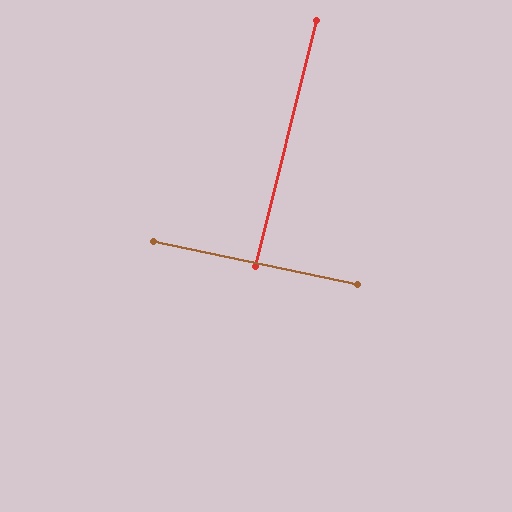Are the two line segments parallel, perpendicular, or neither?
Perpendicular — they meet at approximately 88°.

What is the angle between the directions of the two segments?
Approximately 88 degrees.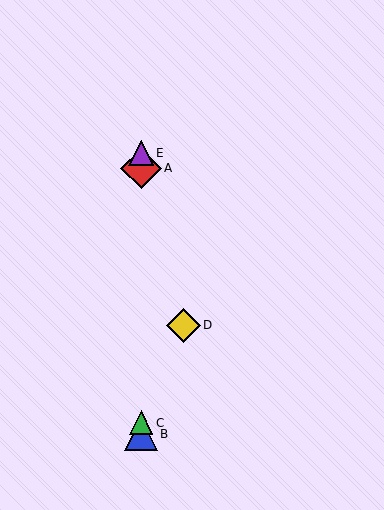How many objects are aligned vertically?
4 objects (A, B, C, E) are aligned vertically.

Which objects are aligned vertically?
Objects A, B, C, E are aligned vertically.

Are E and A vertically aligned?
Yes, both are at x≈141.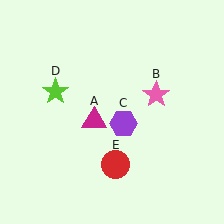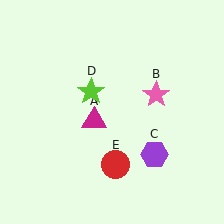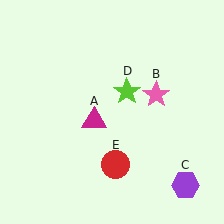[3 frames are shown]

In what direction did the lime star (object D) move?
The lime star (object D) moved right.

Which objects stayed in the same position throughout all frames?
Magenta triangle (object A) and pink star (object B) and red circle (object E) remained stationary.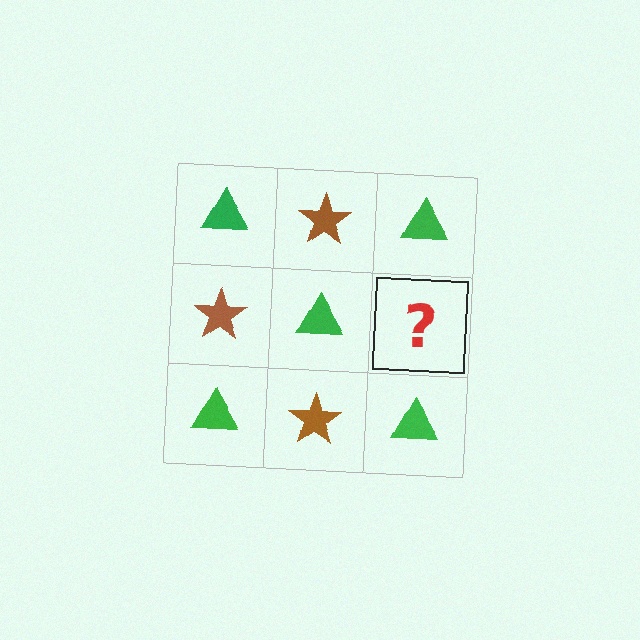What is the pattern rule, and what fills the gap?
The rule is that it alternates green triangle and brown star in a checkerboard pattern. The gap should be filled with a brown star.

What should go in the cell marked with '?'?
The missing cell should contain a brown star.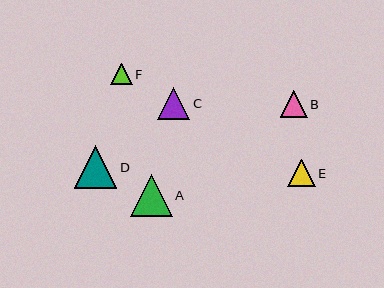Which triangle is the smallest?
Triangle F is the smallest with a size of approximately 21 pixels.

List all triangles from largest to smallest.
From largest to smallest: D, A, C, E, B, F.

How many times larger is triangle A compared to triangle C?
Triangle A is approximately 1.3 times the size of triangle C.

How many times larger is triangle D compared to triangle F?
Triangle D is approximately 2.0 times the size of triangle F.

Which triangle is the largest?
Triangle D is the largest with a size of approximately 42 pixels.